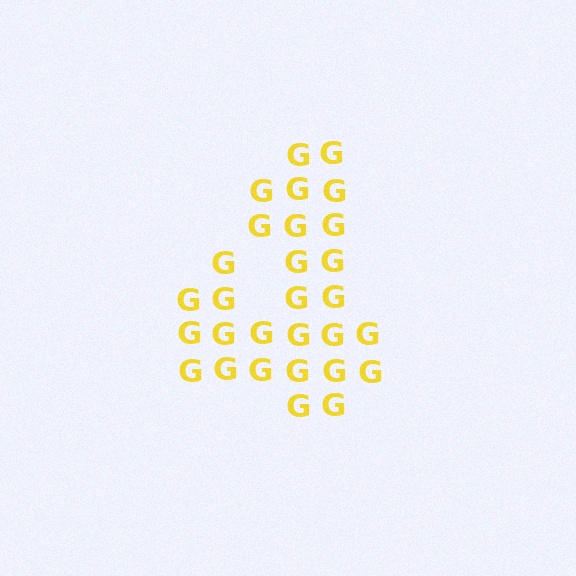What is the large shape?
The large shape is the digit 4.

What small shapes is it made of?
It is made of small letter G's.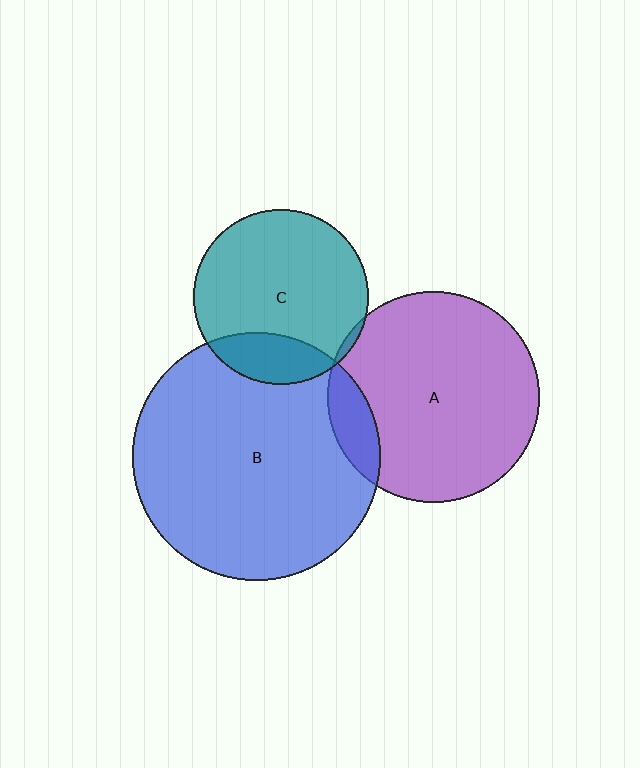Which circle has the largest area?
Circle B (blue).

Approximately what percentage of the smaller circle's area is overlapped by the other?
Approximately 5%.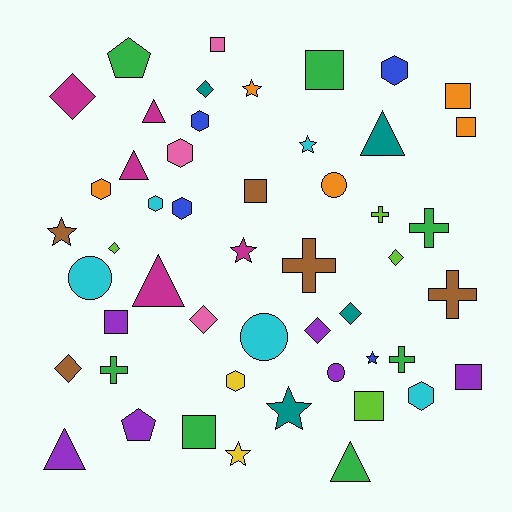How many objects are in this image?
There are 50 objects.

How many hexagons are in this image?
There are 8 hexagons.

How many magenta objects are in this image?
There are 5 magenta objects.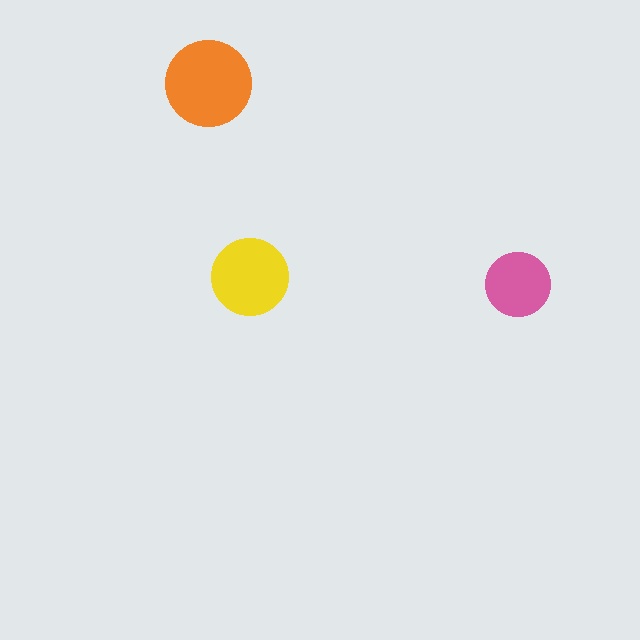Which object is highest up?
The orange circle is topmost.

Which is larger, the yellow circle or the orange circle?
The orange one.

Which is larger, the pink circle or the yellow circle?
The yellow one.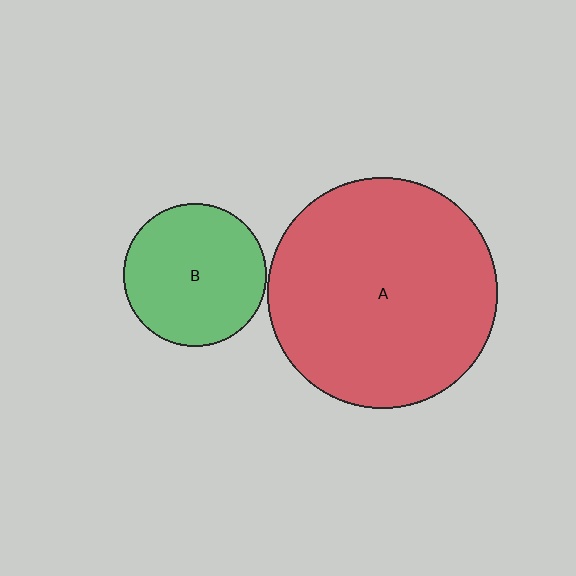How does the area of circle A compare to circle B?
Approximately 2.6 times.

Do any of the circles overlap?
No, none of the circles overlap.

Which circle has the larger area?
Circle A (red).